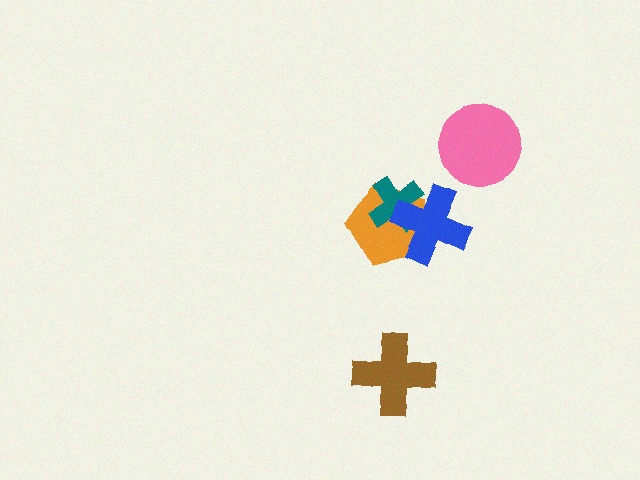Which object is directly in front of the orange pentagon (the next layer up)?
The teal cross is directly in front of the orange pentagon.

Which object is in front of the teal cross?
The blue cross is in front of the teal cross.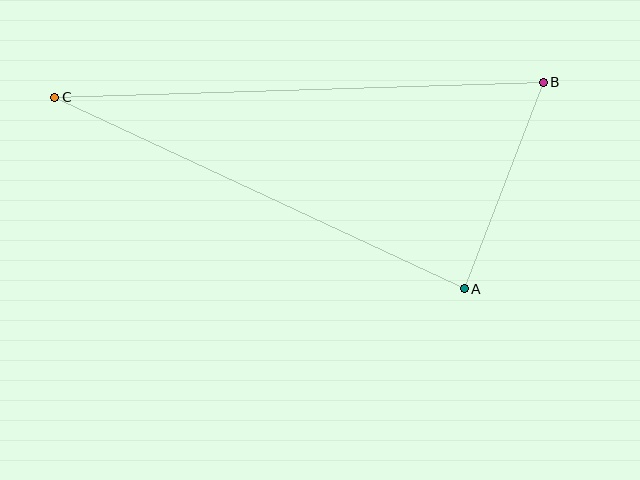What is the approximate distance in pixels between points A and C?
The distance between A and C is approximately 452 pixels.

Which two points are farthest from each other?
Points B and C are farthest from each other.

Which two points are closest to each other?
Points A and B are closest to each other.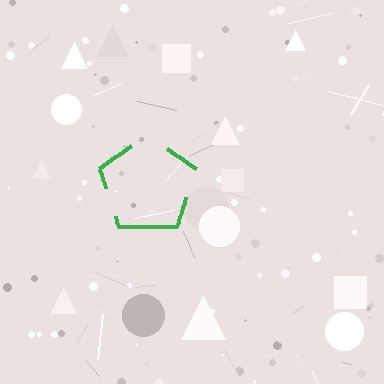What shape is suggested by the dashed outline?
The dashed outline suggests a pentagon.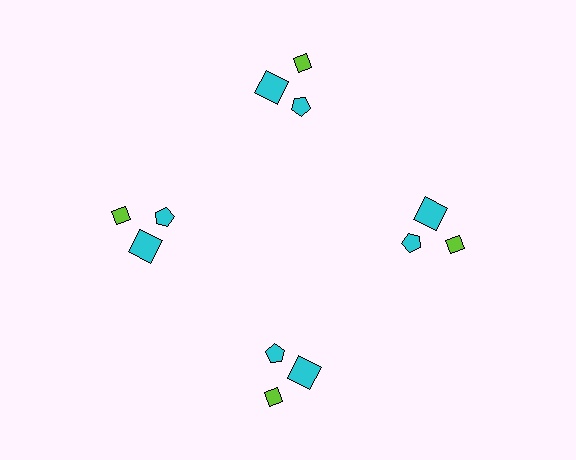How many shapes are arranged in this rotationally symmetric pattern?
There are 12 shapes, arranged in 4 groups of 3.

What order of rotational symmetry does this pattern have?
This pattern has 4-fold rotational symmetry.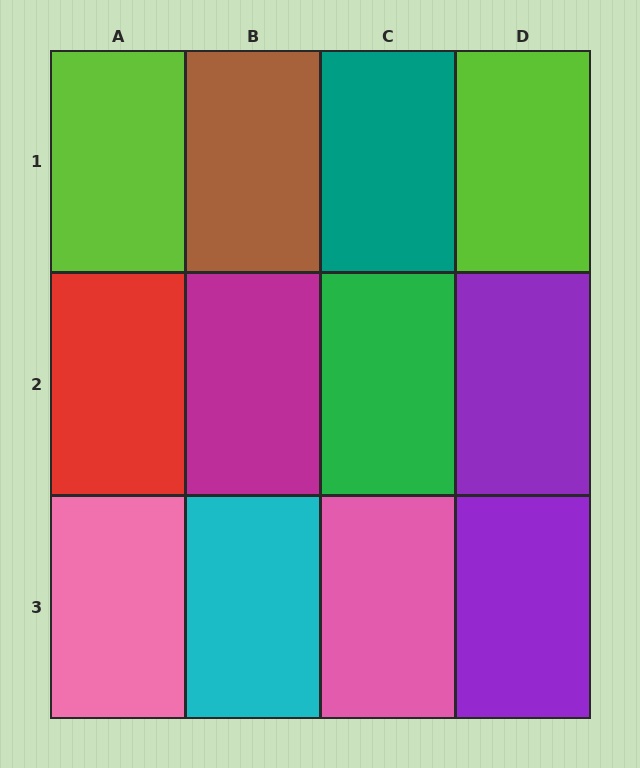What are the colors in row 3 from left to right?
Pink, cyan, pink, purple.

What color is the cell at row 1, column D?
Lime.